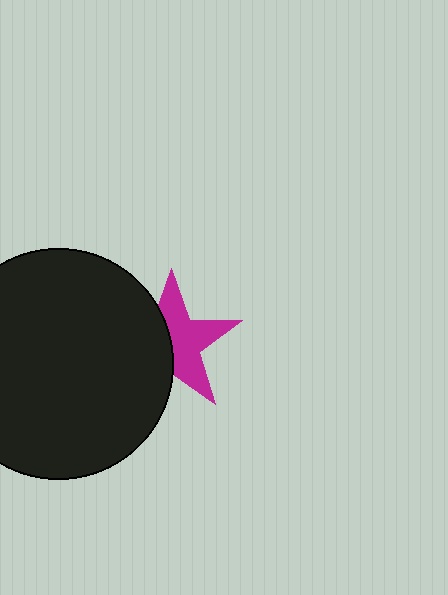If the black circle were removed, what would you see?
You would see the complete magenta star.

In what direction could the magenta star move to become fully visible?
The magenta star could move right. That would shift it out from behind the black circle entirely.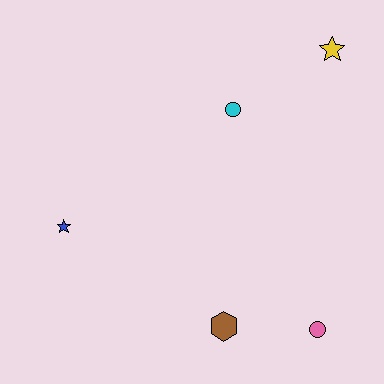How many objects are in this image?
There are 5 objects.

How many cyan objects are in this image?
There is 1 cyan object.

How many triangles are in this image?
There are no triangles.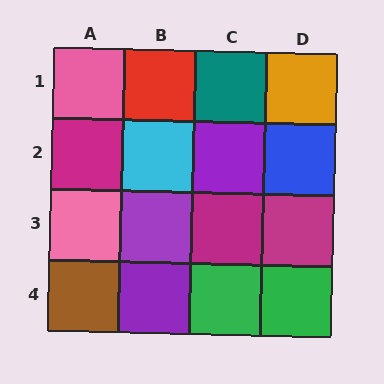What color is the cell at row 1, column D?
Orange.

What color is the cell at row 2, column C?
Purple.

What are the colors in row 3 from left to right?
Pink, purple, magenta, magenta.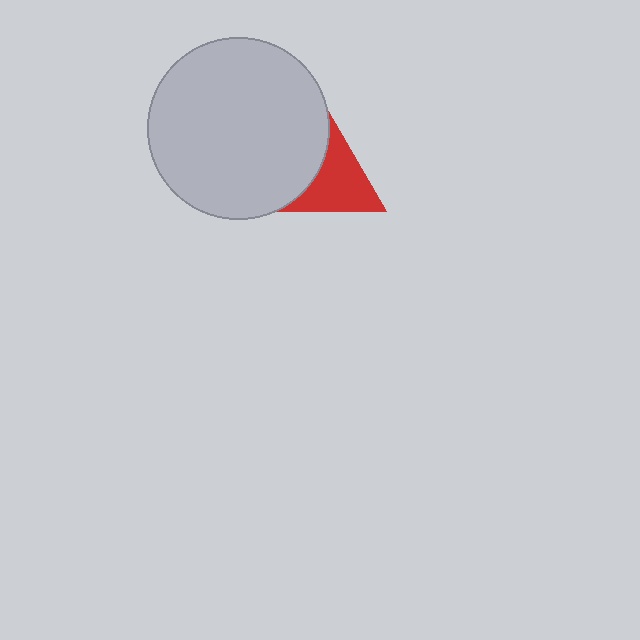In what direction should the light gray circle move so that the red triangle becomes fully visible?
The light gray circle should move left. That is the shortest direction to clear the overlap and leave the red triangle fully visible.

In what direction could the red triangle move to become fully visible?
The red triangle could move right. That would shift it out from behind the light gray circle entirely.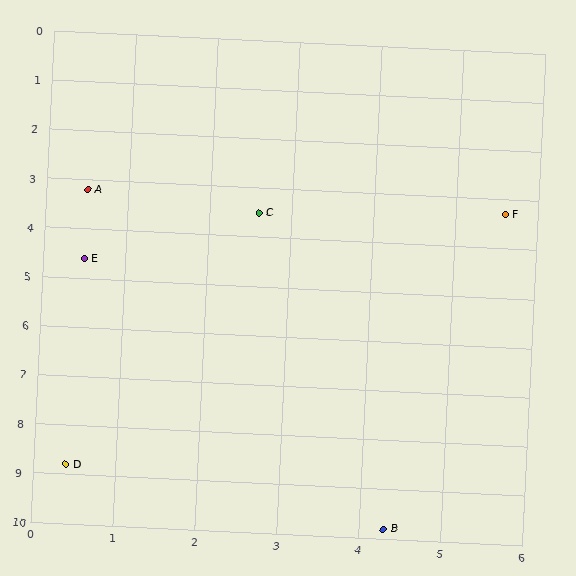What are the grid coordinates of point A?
Point A is at approximately (0.5, 3.2).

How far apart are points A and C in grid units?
Points A and C are about 2.1 grid units apart.